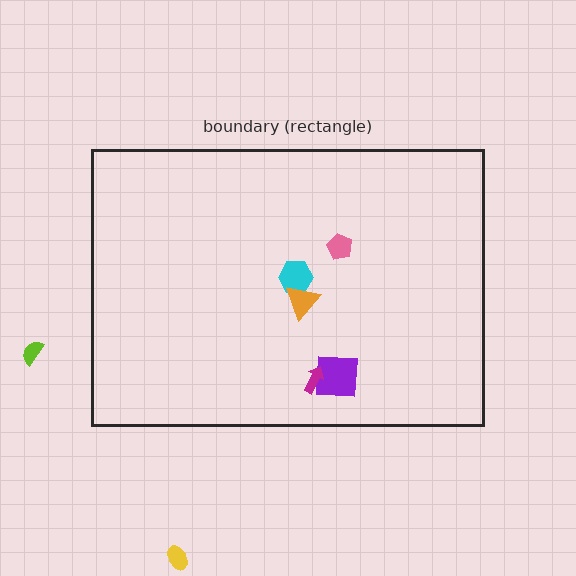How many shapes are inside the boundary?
5 inside, 2 outside.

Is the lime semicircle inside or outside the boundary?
Outside.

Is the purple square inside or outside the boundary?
Inside.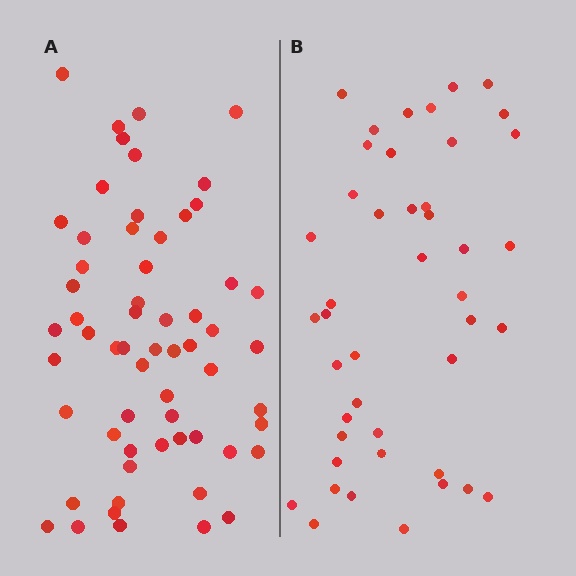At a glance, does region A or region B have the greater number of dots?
Region A (the left region) has more dots.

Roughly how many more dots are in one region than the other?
Region A has approximately 15 more dots than region B.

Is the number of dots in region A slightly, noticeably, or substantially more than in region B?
Region A has noticeably more, but not dramatically so. The ratio is roughly 1.4 to 1.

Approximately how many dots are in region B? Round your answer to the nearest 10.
About 40 dots. (The exact count is 44, which rounds to 40.)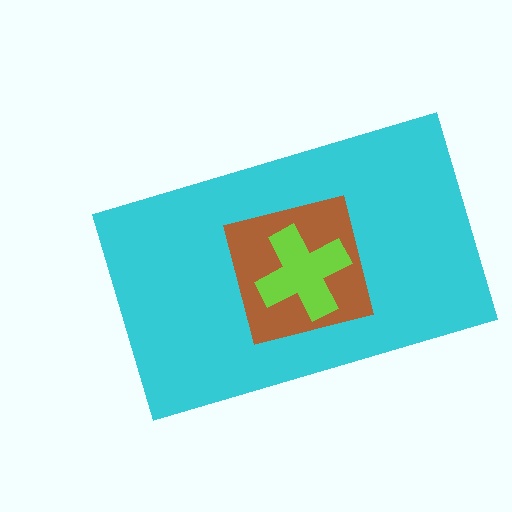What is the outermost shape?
The cyan rectangle.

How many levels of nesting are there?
3.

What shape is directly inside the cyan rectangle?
The brown square.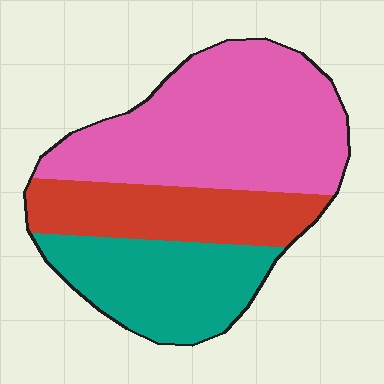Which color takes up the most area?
Pink, at roughly 50%.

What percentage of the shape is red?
Red takes up about one quarter (1/4) of the shape.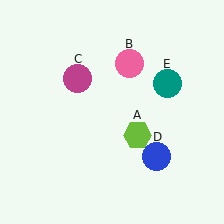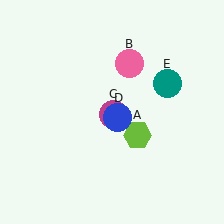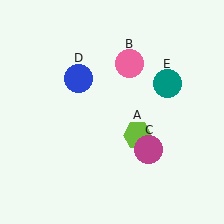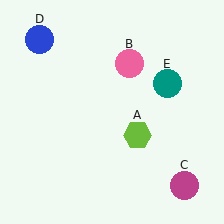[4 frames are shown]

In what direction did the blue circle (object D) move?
The blue circle (object D) moved up and to the left.